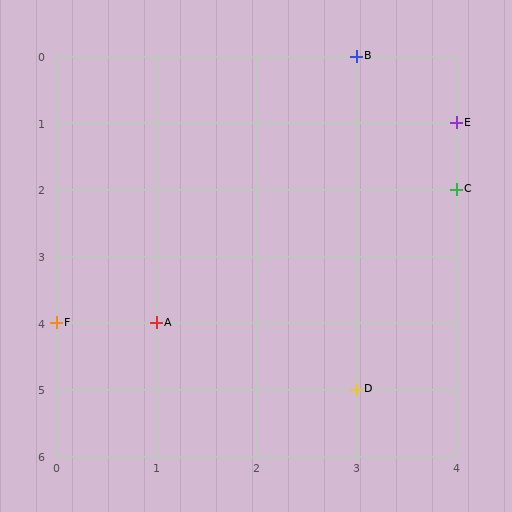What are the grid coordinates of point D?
Point D is at grid coordinates (3, 5).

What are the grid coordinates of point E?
Point E is at grid coordinates (4, 1).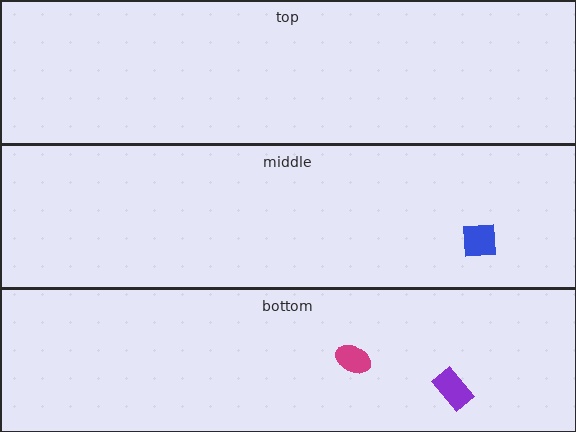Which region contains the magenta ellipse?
The bottom region.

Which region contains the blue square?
The middle region.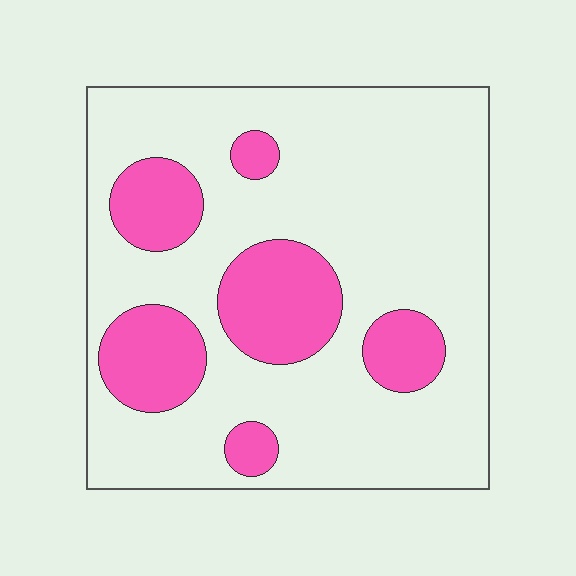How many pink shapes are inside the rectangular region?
6.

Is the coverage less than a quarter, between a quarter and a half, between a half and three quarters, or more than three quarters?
Less than a quarter.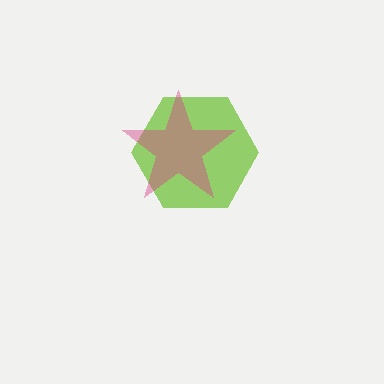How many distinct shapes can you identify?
There are 2 distinct shapes: a lime hexagon, a magenta star.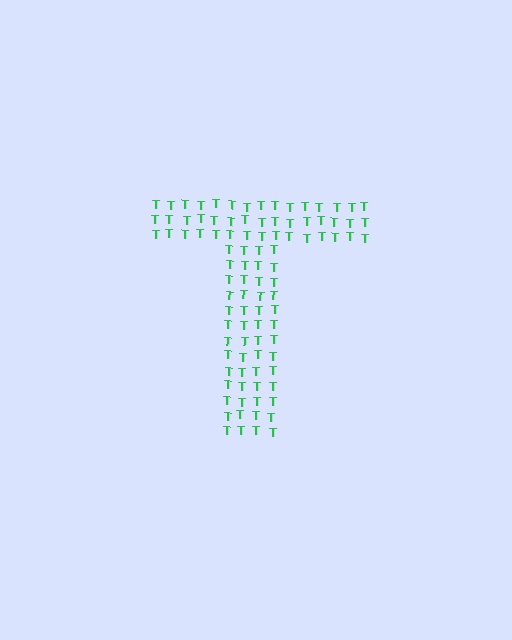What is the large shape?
The large shape is the letter T.